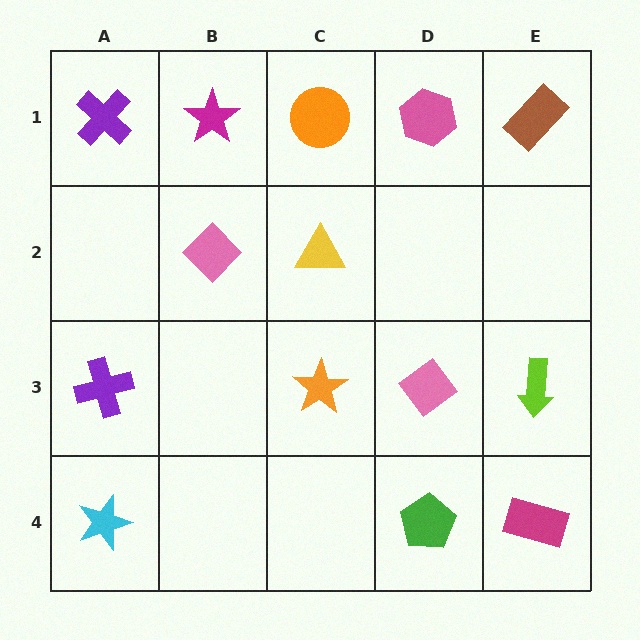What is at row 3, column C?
An orange star.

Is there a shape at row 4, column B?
No, that cell is empty.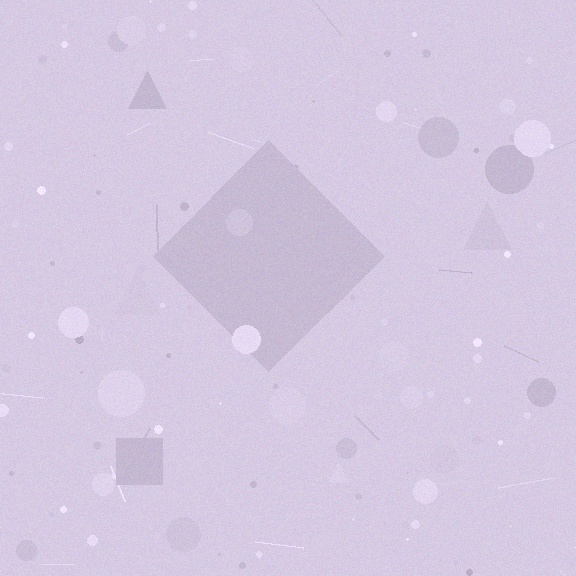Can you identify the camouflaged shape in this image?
The camouflaged shape is a diamond.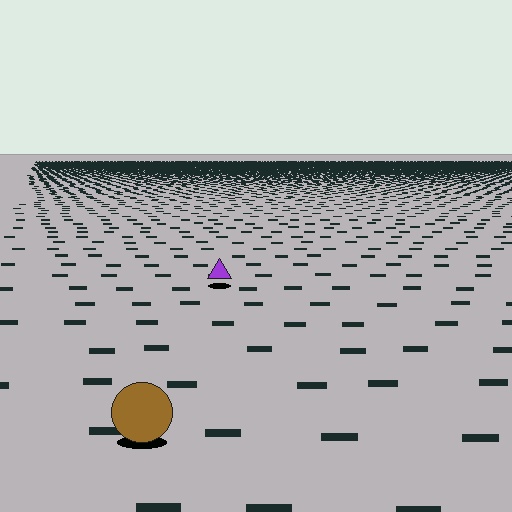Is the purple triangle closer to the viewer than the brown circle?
No. The brown circle is closer — you can tell from the texture gradient: the ground texture is coarser near it.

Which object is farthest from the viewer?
The purple triangle is farthest from the viewer. It appears smaller and the ground texture around it is denser.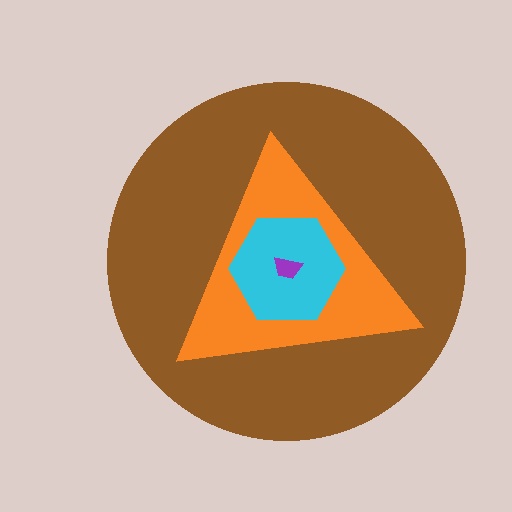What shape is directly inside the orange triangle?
The cyan hexagon.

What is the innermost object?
The purple trapezoid.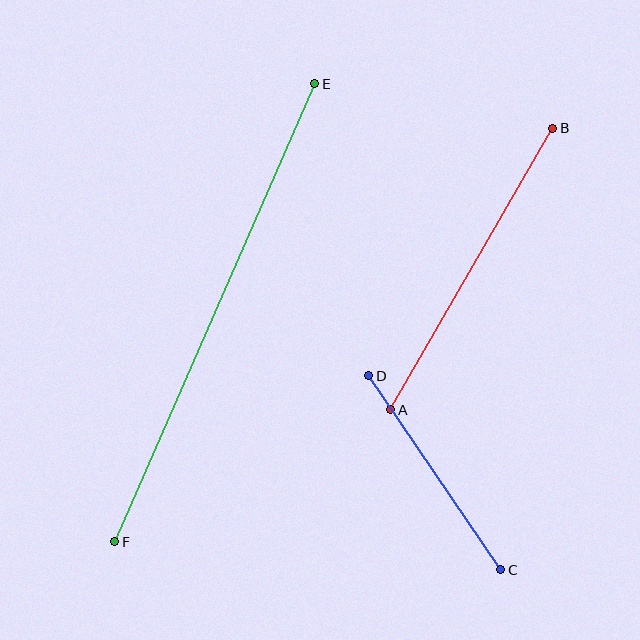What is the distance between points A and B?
The distance is approximately 325 pixels.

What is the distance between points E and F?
The distance is approximately 500 pixels.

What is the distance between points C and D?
The distance is approximately 235 pixels.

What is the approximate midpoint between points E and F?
The midpoint is at approximately (215, 313) pixels.